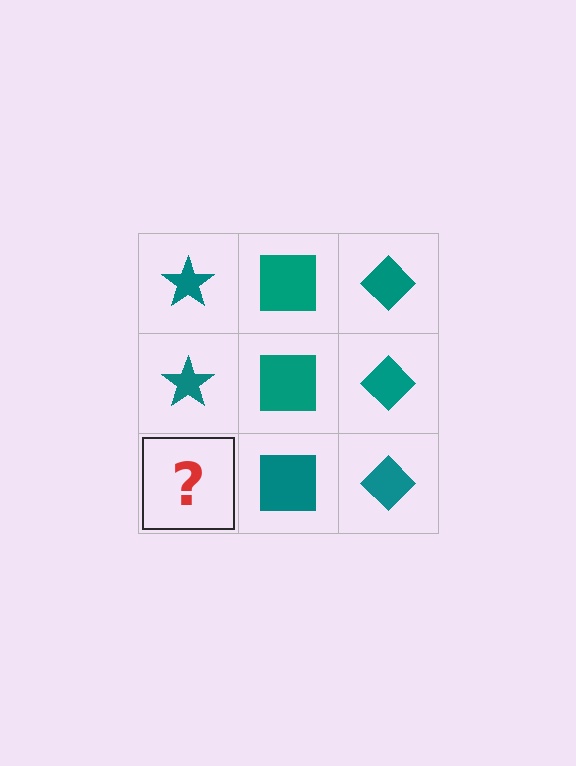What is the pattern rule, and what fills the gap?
The rule is that each column has a consistent shape. The gap should be filled with a teal star.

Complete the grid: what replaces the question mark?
The question mark should be replaced with a teal star.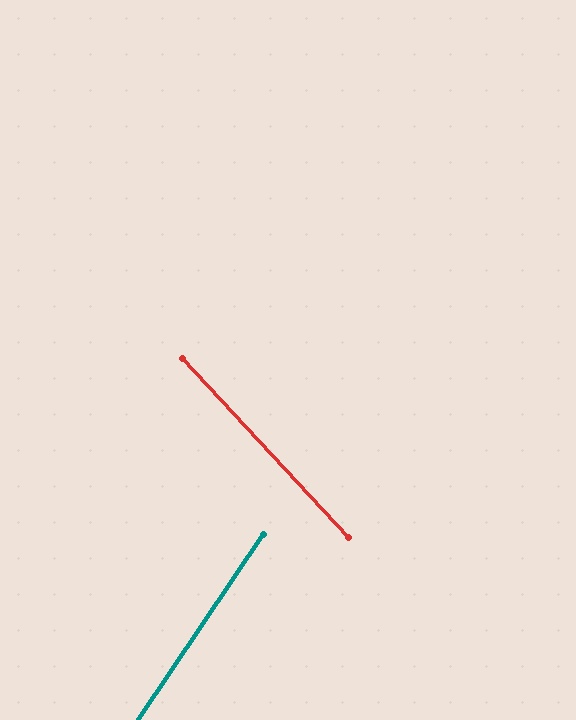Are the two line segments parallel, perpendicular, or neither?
Neither parallel nor perpendicular — they differ by about 77°.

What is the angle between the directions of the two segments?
Approximately 77 degrees.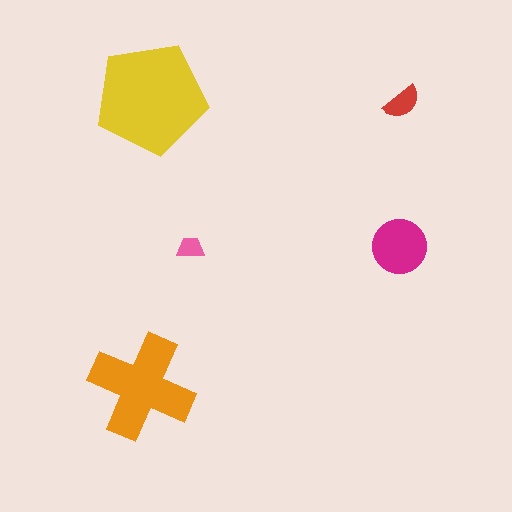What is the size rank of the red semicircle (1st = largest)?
4th.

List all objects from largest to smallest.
The yellow pentagon, the orange cross, the magenta circle, the red semicircle, the pink trapezoid.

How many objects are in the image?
There are 5 objects in the image.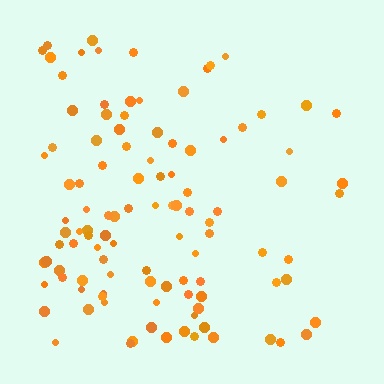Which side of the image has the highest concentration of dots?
The left.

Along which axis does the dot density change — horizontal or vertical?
Horizontal.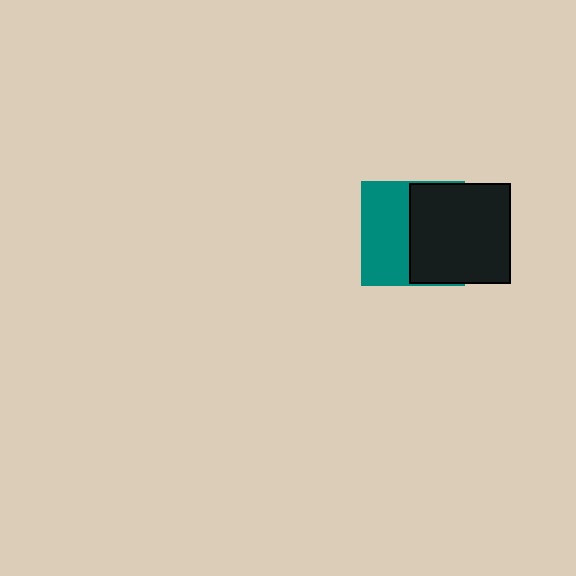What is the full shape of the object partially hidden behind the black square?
The partially hidden object is a teal square.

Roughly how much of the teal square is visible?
About half of it is visible (roughly 48%).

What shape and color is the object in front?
The object in front is a black square.